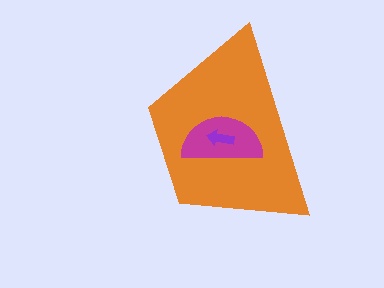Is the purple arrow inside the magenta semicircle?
Yes.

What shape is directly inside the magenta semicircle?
The purple arrow.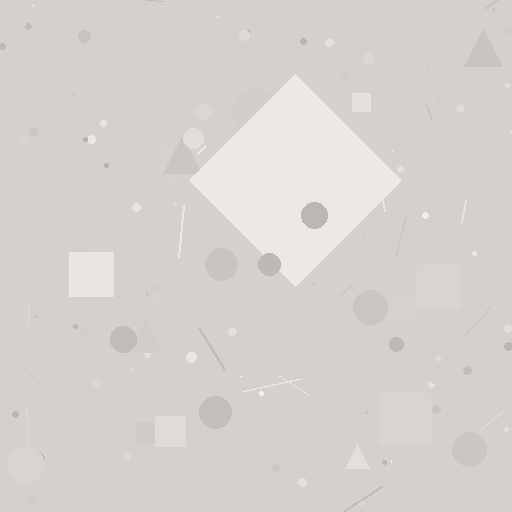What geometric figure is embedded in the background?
A diamond is embedded in the background.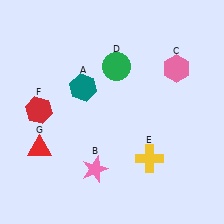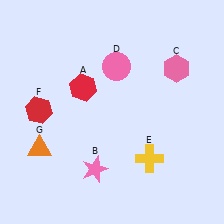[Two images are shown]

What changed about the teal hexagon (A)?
In Image 1, A is teal. In Image 2, it changed to red.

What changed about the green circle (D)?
In Image 1, D is green. In Image 2, it changed to pink.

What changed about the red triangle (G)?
In Image 1, G is red. In Image 2, it changed to orange.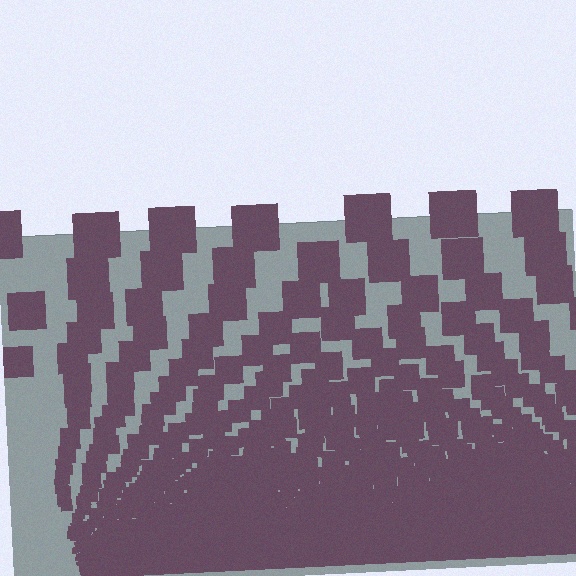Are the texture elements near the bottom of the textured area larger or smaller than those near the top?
Smaller. The gradient is inverted — elements near the bottom are smaller and denser.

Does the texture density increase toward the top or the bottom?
Density increases toward the bottom.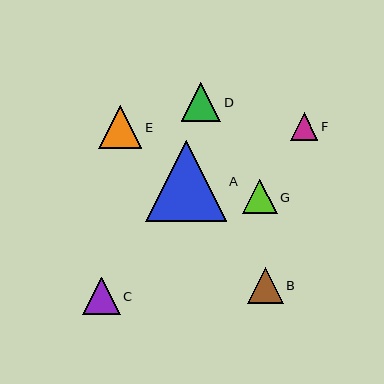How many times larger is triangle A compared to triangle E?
Triangle A is approximately 1.9 times the size of triangle E.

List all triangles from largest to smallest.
From largest to smallest: A, E, D, C, B, G, F.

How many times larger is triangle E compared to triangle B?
Triangle E is approximately 1.2 times the size of triangle B.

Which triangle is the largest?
Triangle A is the largest with a size of approximately 80 pixels.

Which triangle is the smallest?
Triangle F is the smallest with a size of approximately 28 pixels.